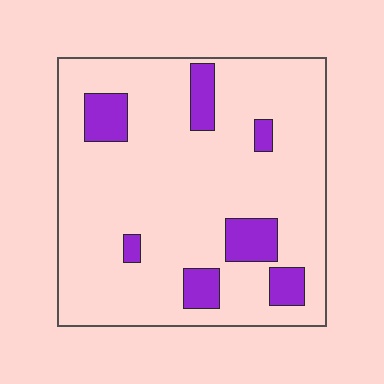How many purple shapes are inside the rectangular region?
7.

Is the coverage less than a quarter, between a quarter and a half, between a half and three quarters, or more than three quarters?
Less than a quarter.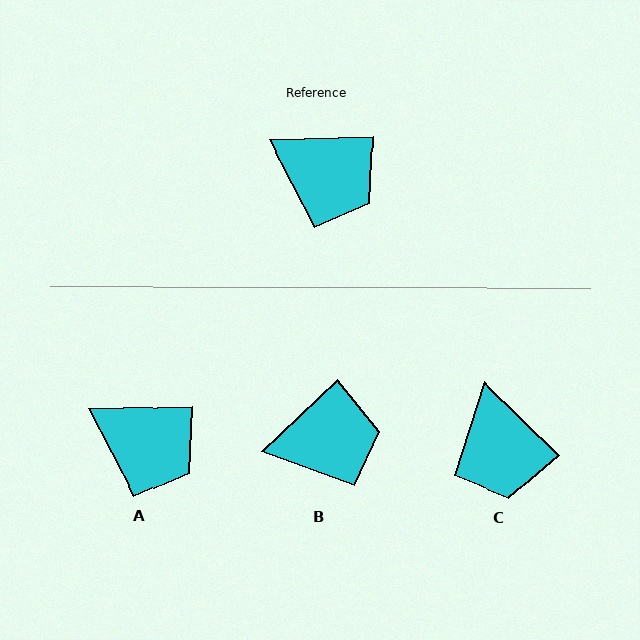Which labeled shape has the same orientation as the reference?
A.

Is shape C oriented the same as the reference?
No, it is off by about 46 degrees.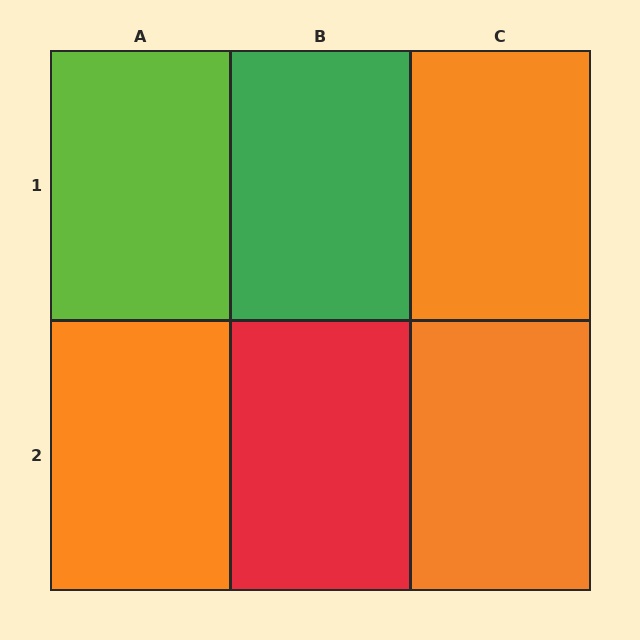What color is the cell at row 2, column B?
Red.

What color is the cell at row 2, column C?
Orange.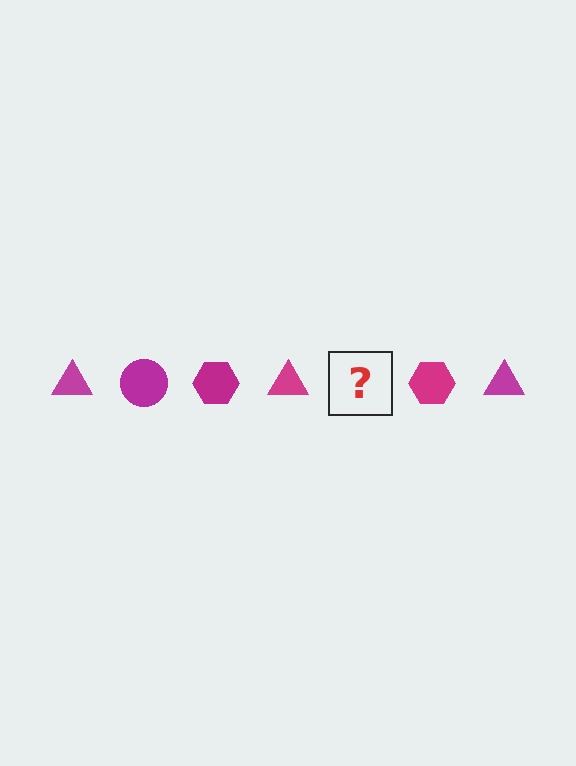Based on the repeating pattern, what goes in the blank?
The blank should be a magenta circle.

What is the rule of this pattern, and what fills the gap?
The rule is that the pattern cycles through triangle, circle, hexagon shapes in magenta. The gap should be filled with a magenta circle.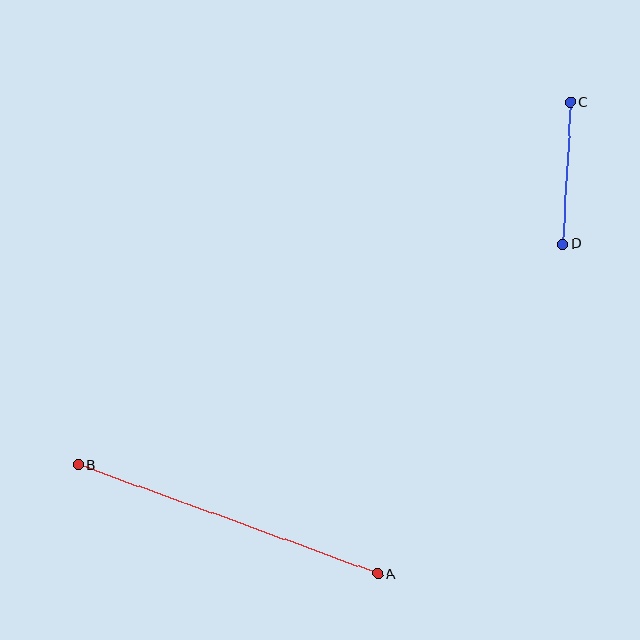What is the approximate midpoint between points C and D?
The midpoint is at approximately (567, 173) pixels.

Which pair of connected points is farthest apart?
Points A and B are farthest apart.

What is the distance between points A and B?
The distance is approximately 319 pixels.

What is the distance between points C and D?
The distance is approximately 142 pixels.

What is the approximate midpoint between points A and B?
The midpoint is at approximately (228, 519) pixels.